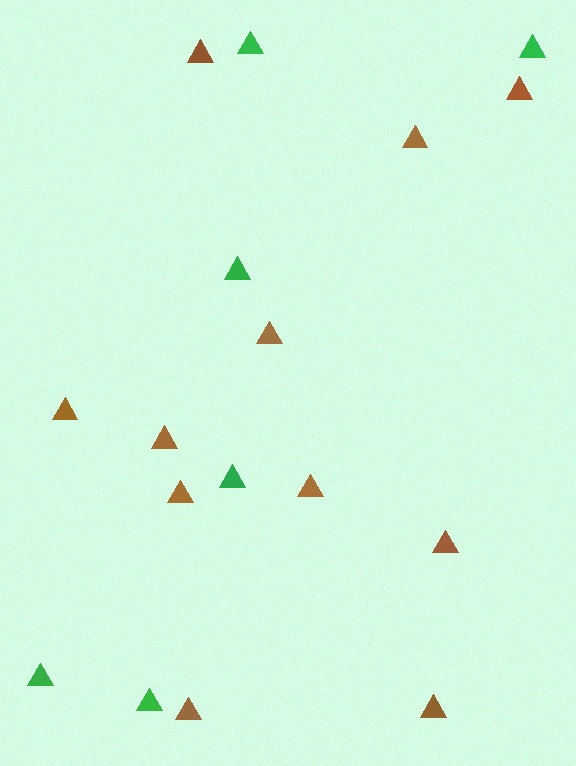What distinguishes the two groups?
There are 2 groups: one group of brown triangles (11) and one group of green triangles (6).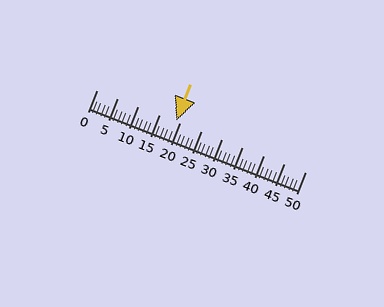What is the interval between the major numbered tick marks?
The major tick marks are spaced 5 units apart.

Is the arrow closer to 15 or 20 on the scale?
The arrow is closer to 20.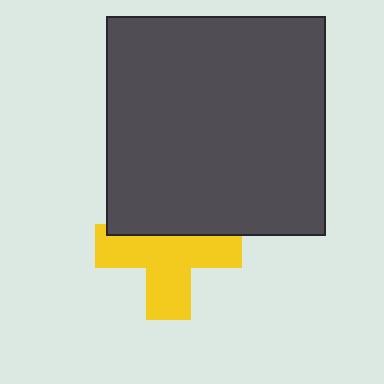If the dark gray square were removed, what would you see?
You would see the complete yellow cross.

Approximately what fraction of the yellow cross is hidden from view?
Roughly 36% of the yellow cross is hidden behind the dark gray square.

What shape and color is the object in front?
The object in front is a dark gray square.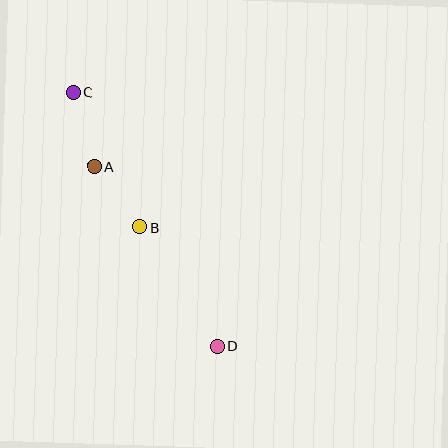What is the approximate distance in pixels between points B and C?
The distance between B and C is approximately 150 pixels.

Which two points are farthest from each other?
Points C and D are farthest from each other.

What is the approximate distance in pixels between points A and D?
The distance between A and D is approximately 218 pixels.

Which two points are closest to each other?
Points A and B are closest to each other.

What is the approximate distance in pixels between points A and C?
The distance between A and C is approximately 77 pixels.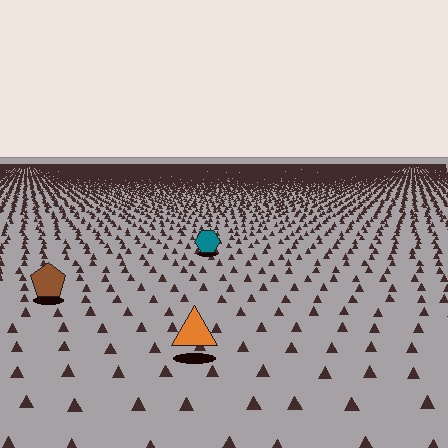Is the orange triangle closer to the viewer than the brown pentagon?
Yes. The orange triangle is closer — you can tell from the texture gradient: the ground texture is coarser near it.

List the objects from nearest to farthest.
From nearest to farthest: the orange triangle, the brown pentagon, the teal hexagon.